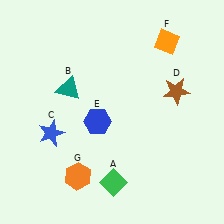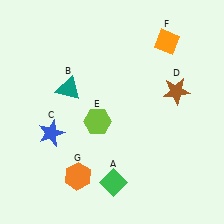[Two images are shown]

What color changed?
The hexagon (E) changed from blue in Image 1 to lime in Image 2.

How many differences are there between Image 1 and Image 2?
There is 1 difference between the two images.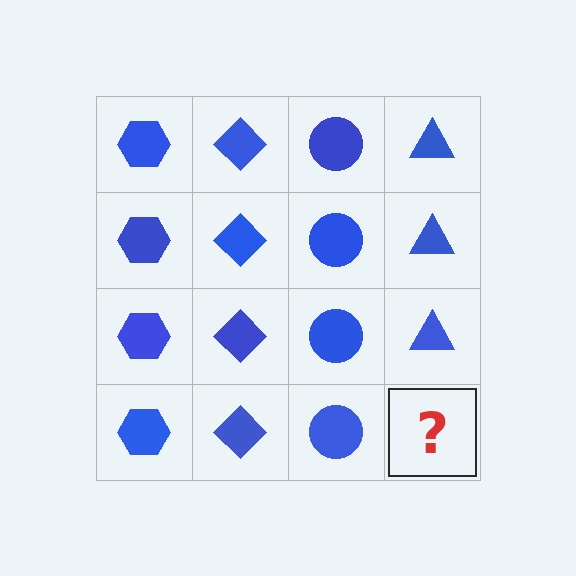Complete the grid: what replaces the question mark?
The question mark should be replaced with a blue triangle.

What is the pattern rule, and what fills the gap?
The rule is that each column has a consistent shape. The gap should be filled with a blue triangle.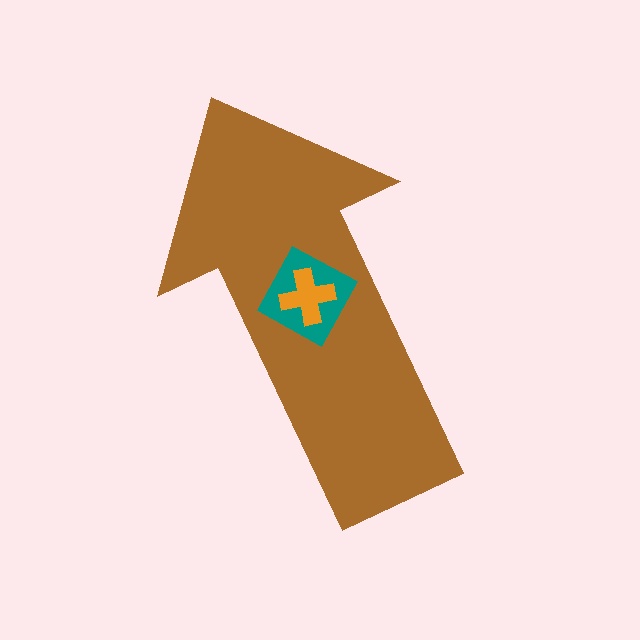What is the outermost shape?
The brown arrow.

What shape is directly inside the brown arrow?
The teal square.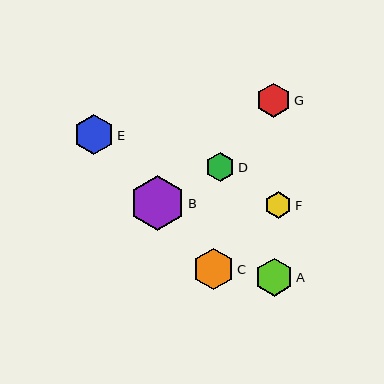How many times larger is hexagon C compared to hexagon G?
Hexagon C is approximately 1.2 times the size of hexagon G.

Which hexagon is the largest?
Hexagon B is the largest with a size of approximately 55 pixels.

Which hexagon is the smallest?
Hexagon F is the smallest with a size of approximately 27 pixels.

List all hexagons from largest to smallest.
From largest to smallest: B, C, E, A, G, D, F.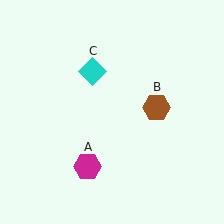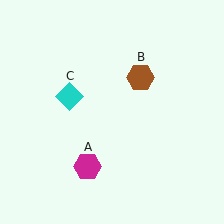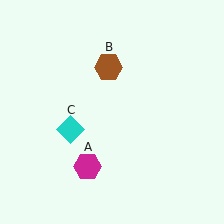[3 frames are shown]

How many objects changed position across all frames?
2 objects changed position: brown hexagon (object B), cyan diamond (object C).